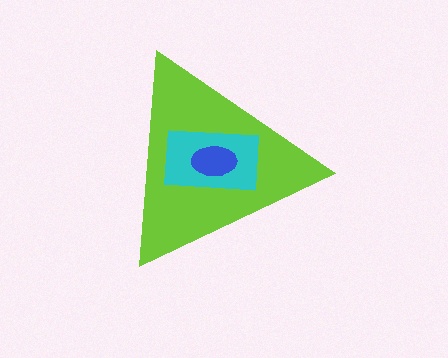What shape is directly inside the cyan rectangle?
The blue ellipse.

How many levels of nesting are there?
3.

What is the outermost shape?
The lime triangle.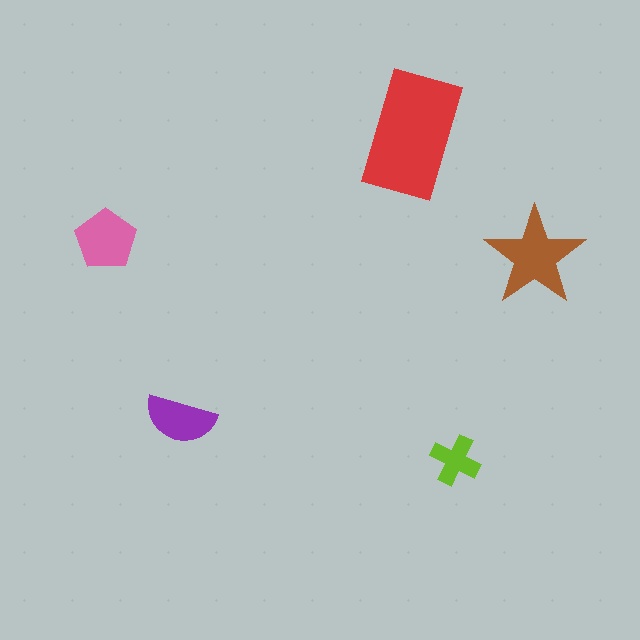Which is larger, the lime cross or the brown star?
The brown star.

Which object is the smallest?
The lime cross.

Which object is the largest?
The red rectangle.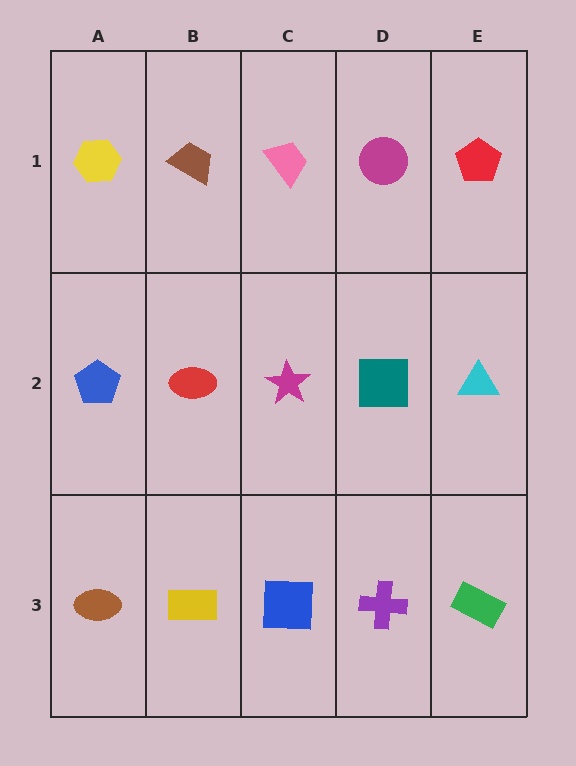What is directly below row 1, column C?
A magenta star.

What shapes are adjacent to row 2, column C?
A pink trapezoid (row 1, column C), a blue square (row 3, column C), a red ellipse (row 2, column B), a teal square (row 2, column D).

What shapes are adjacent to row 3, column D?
A teal square (row 2, column D), a blue square (row 3, column C), a green rectangle (row 3, column E).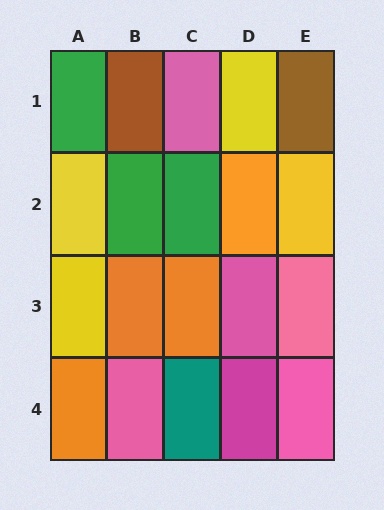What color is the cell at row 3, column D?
Pink.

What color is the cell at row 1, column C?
Pink.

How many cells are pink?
5 cells are pink.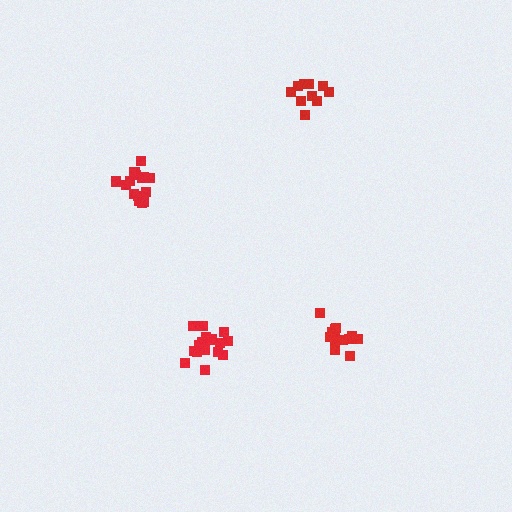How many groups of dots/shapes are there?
There are 4 groups.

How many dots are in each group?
Group 1: 10 dots, Group 2: 13 dots, Group 3: 16 dots, Group 4: 16 dots (55 total).